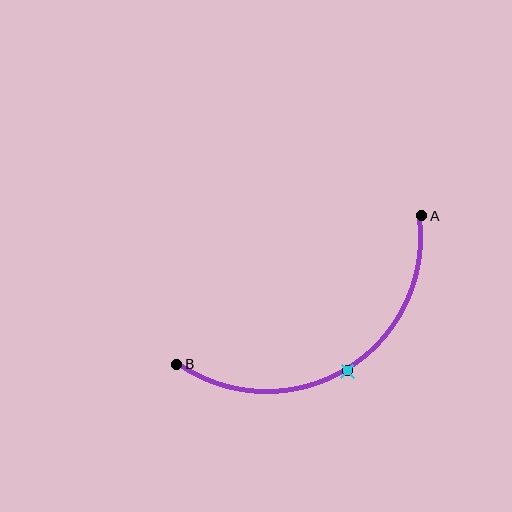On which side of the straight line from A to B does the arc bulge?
The arc bulges below the straight line connecting A and B.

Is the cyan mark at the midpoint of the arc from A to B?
Yes. The cyan mark lies on the arc at equal arc-length from both A and B — it is the arc midpoint.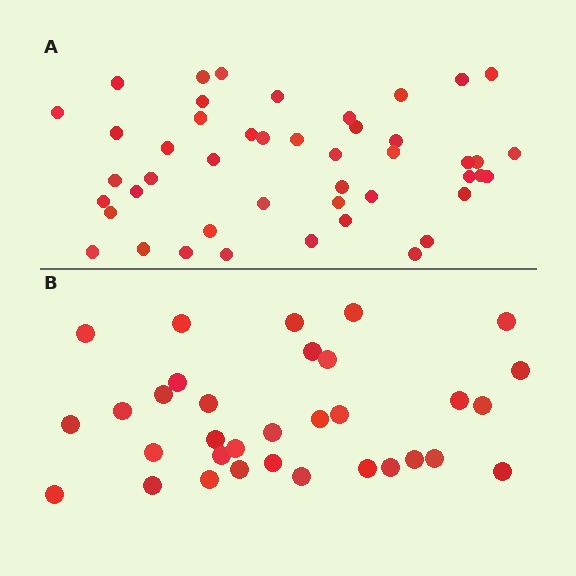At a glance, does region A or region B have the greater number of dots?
Region A (the top region) has more dots.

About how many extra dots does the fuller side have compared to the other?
Region A has approximately 15 more dots than region B.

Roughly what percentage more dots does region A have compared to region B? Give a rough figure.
About 40% more.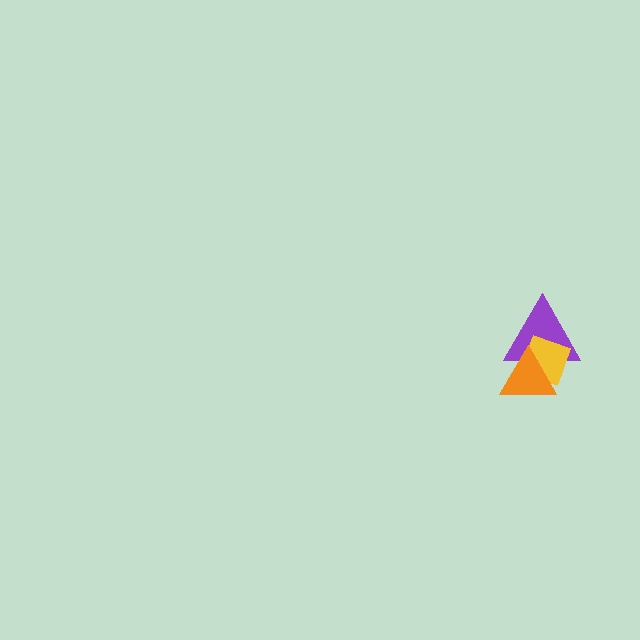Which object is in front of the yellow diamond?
The orange triangle is in front of the yellow diamond.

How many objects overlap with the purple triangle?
2 objects overlap with the purple triangle.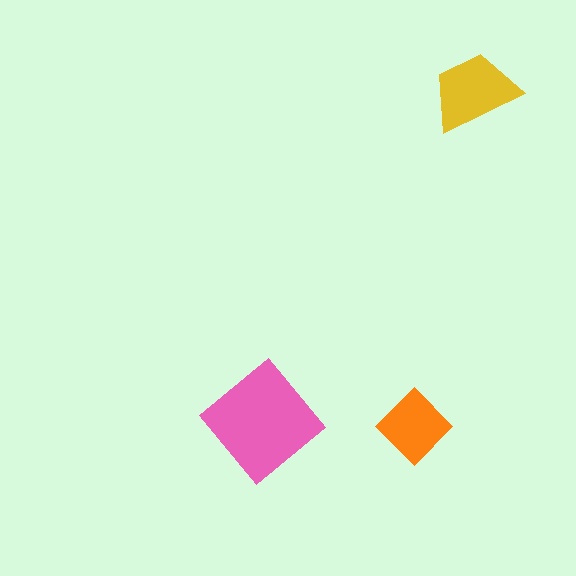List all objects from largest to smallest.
The pink diamond, the yellow trapezoid, the orange diamond.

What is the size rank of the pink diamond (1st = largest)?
1st.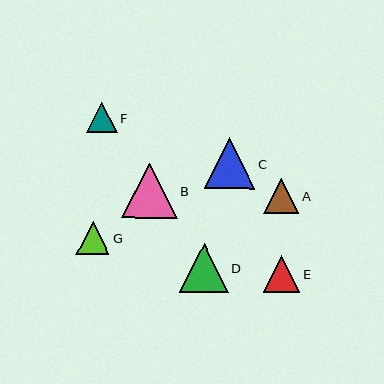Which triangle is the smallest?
Triangle F is the smallest with a size of approximately 30 pixels.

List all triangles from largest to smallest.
From largest to smallest: B, C, D, E, A, G, F.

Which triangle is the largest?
Triangle B is the largest with a size of approximately 56 pixels.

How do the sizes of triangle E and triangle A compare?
Triangle E and triangle A are approximately the same size.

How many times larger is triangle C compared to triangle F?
Triangle C is approximately 1.7 times the size of triangle F.